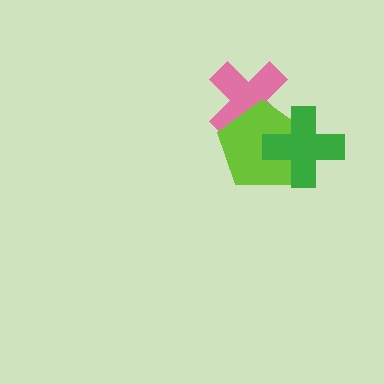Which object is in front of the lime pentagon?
The green cross is in front of the lime pentagon.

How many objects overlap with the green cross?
2 objects overlap with the green cross.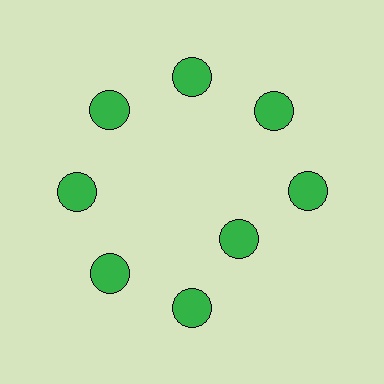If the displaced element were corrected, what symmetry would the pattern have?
It would have 8-fold rotational symmetry — the pattern would map onto itself every 45 degrees.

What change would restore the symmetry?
The symmetry would be restored by moving it outward, back onto the ring so that all 8 circles sit at equal angles and equal distance from the center.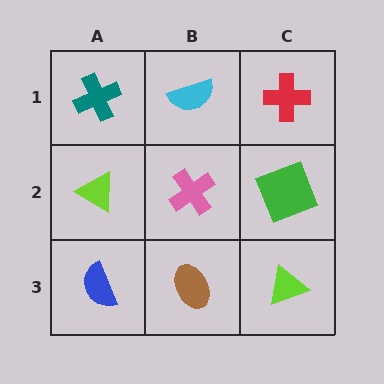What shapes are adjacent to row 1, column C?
A green square (row 2, column C), a cyan semicircle (row 1, column B).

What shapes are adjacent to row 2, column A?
A teal cross (row 1, column A), a blue semicircle (row 3, column A), a pink cross (row 2, column B).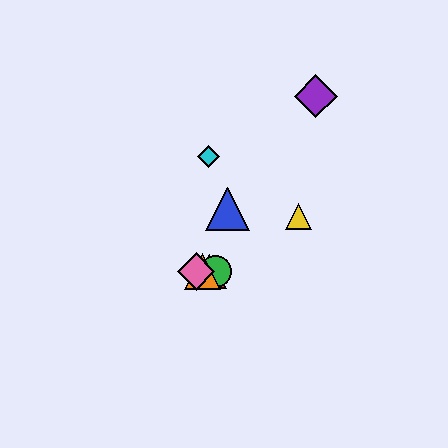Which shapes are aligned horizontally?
The red triangle, the green circle, the orange triangle, the pink diamond are aligned horizontally.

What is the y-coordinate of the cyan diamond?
The cyan diamond is at y≈156.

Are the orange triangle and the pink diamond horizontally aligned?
Yes, both are at y≈271.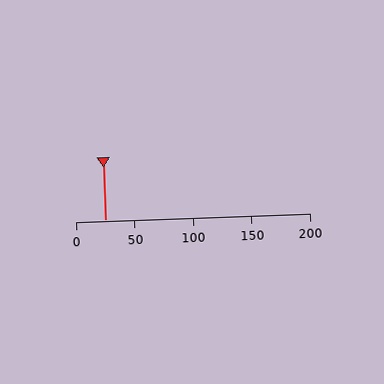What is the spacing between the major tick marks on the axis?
The major ticks are spaced 50 apart.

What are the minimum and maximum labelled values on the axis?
The axis runs from 0 to 200.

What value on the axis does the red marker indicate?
The marker indicates approximately 25.